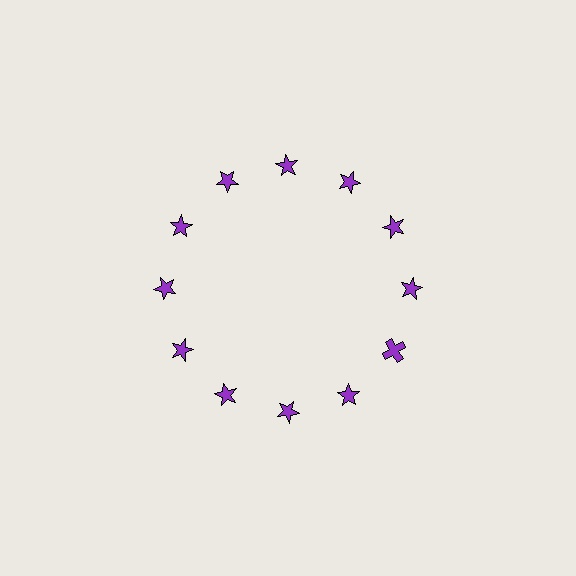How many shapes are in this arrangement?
There are 12 shapes arranged in a ring pattern.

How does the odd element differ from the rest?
It has a different shape: cross instead of star.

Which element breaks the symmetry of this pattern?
The purple cross at roughly the 4 o'clock position breaks the symmetry. All other shapes are purple stars.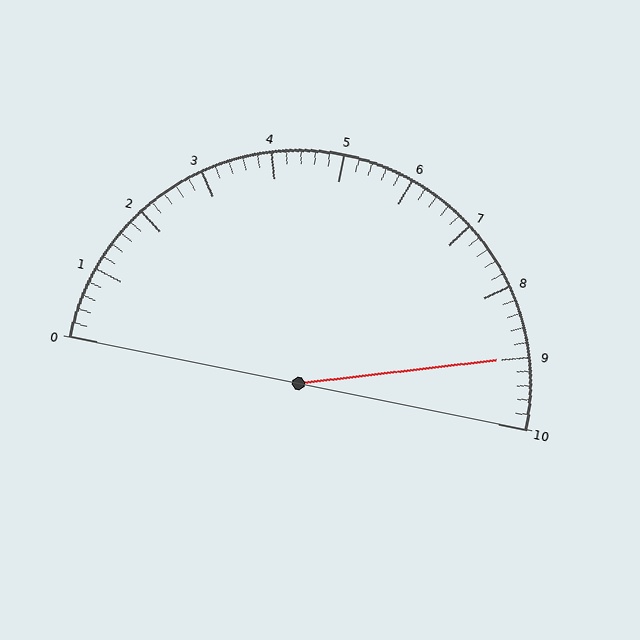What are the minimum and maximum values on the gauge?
The gauge ranges from 0 to 10.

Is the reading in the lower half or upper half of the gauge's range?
The reading is in the upper half of the range (0 to 10).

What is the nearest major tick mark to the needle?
The nearest major tick mark is 9.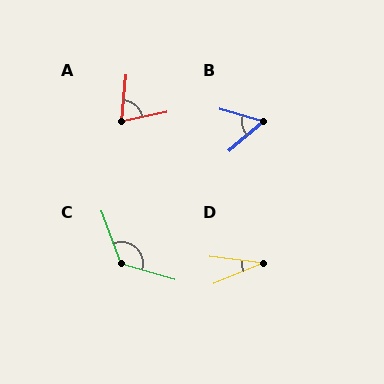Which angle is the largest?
C, at approximately 126 degrees.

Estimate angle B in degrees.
Approximately 57 degrees.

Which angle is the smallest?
D, at approximately 29 degrees.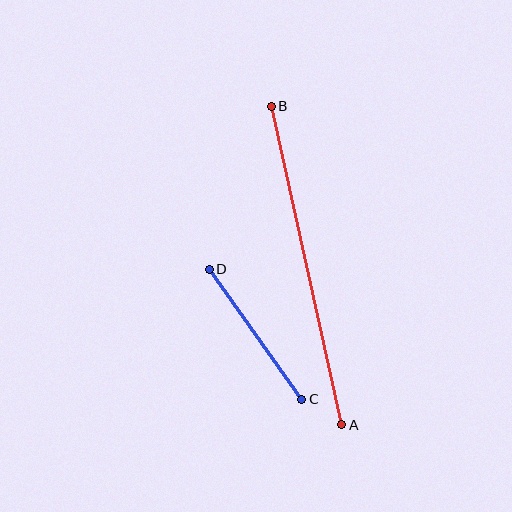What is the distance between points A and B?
The distance is approximately 326 pixels.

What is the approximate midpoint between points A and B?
The midpoint is at approximately (307, 266) pixels.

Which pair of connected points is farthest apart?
Points A and B are farthest apart.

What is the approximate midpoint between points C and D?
The midpoint is at approximately (256, 334) pixels.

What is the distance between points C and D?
The distance is approximately 160 pixels.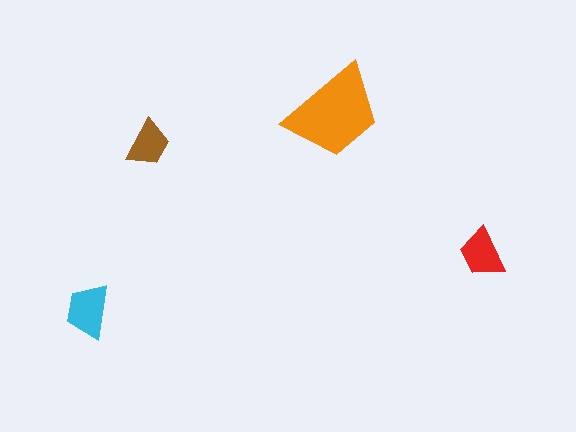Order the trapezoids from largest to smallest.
the orange one, the cyan one, the red one, the brown one.